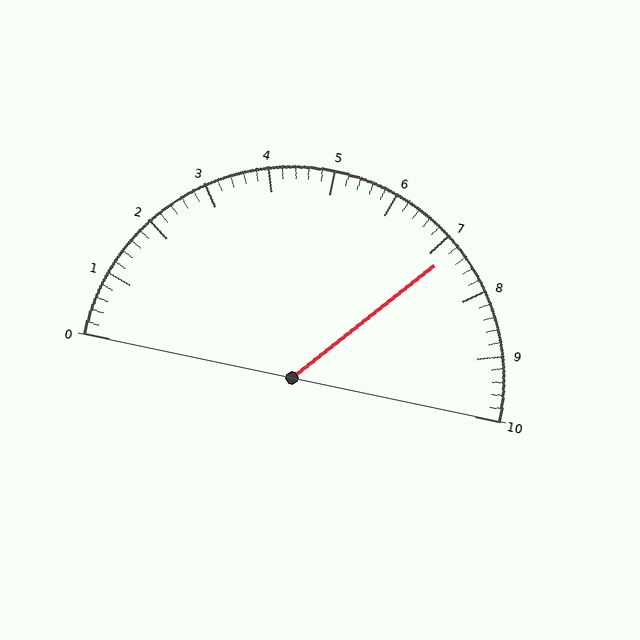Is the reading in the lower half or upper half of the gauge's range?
The reading is in the upper half of the range (0 to 10).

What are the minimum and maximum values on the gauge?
The gauge ranges from 0 to 10.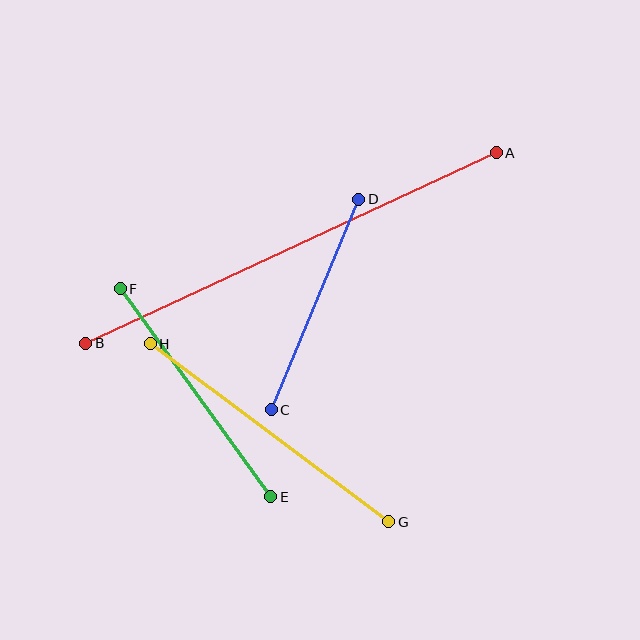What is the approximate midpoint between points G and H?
The midpoint is at approximately (269, 433) pixels.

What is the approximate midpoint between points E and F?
The midpoint is at approximately (195, 393) pixels.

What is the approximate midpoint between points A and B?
The midpoint is at approximately (291, 248) pixels.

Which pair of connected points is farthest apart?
Points A and B are farthest apart.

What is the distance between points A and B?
The distance is approximately 452 pixels.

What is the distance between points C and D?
The distance is approximately 228 pixels.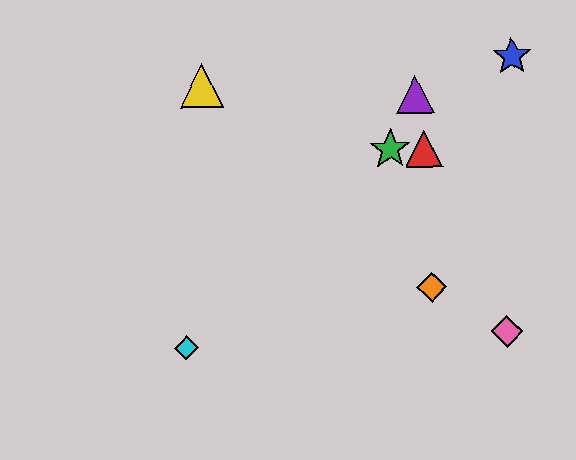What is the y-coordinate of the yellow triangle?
The yellow triangle is at y≈86.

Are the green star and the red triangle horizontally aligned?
Yes, both are at y≈149.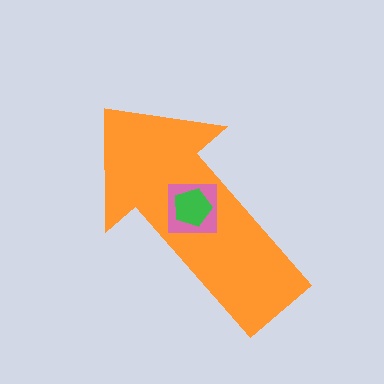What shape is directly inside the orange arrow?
The pink square.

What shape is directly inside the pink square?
The green pentagon.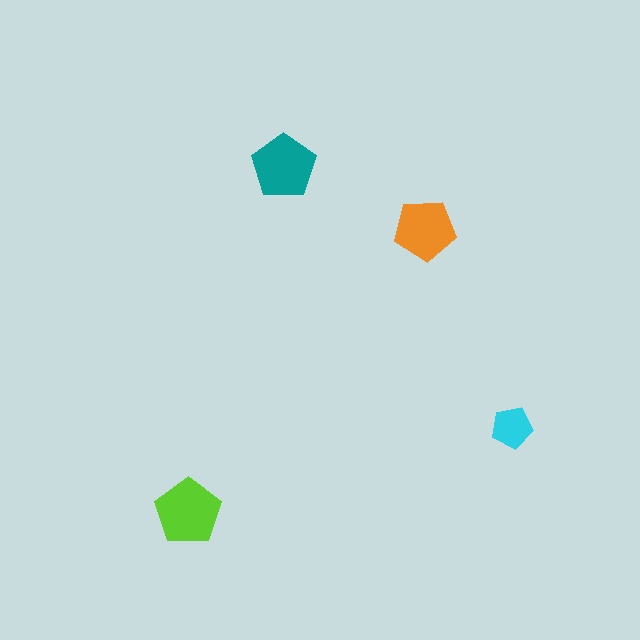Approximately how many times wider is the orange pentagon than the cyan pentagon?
About 1.5 times wider.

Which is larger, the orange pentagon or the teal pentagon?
The teal one.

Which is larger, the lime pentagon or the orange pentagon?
The lime one.